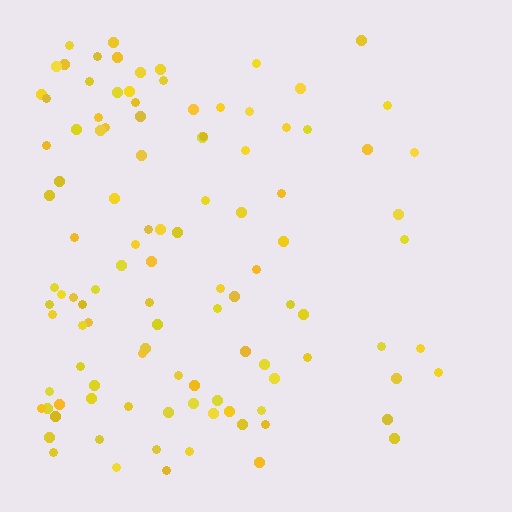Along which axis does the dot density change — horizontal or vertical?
Horizontal.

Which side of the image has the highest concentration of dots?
The left.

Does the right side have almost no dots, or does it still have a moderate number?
Still a moderate number, just noticeably fewer than the left.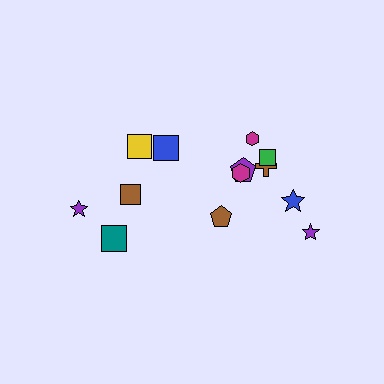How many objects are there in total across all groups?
There are 13 objects.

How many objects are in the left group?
There are 5 objects.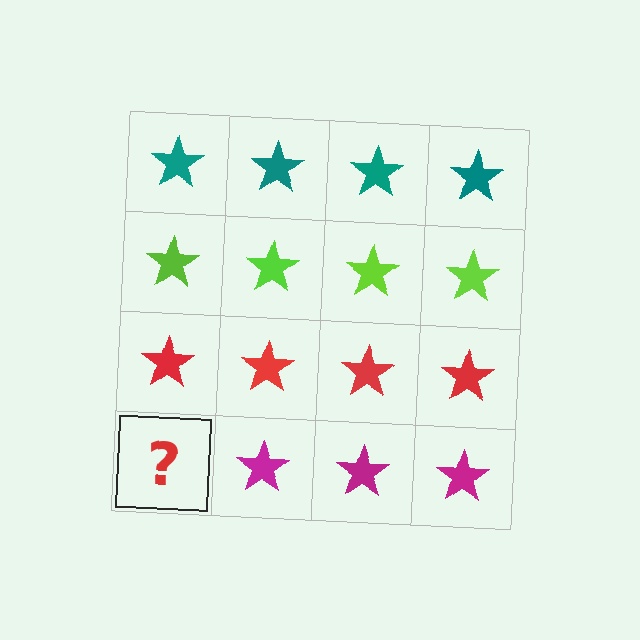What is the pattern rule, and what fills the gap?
The rule is that each row has a consistent color. The gap should be filled with a magenta star.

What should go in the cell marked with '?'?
The missing cell should contain a magenta star.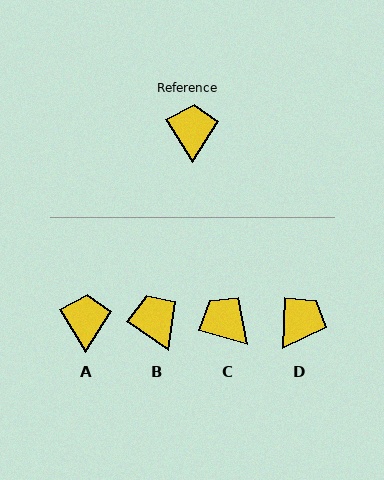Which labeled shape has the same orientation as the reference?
A.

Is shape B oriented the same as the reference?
No, it is off by about 24 degrees.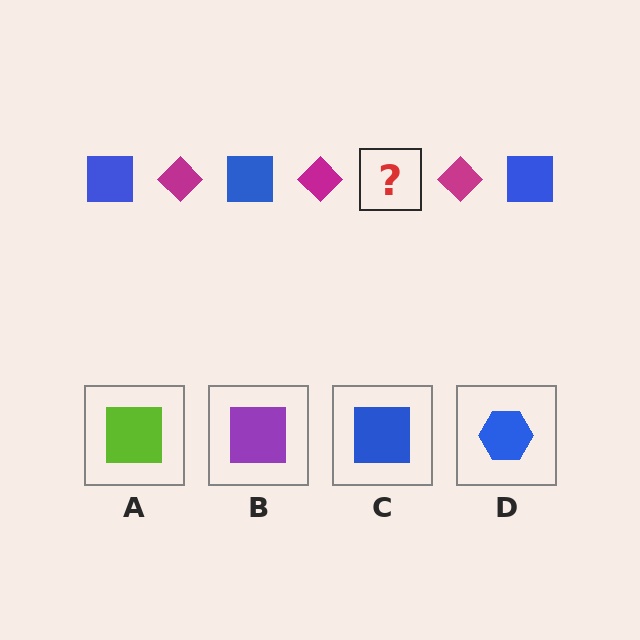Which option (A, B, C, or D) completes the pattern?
C.